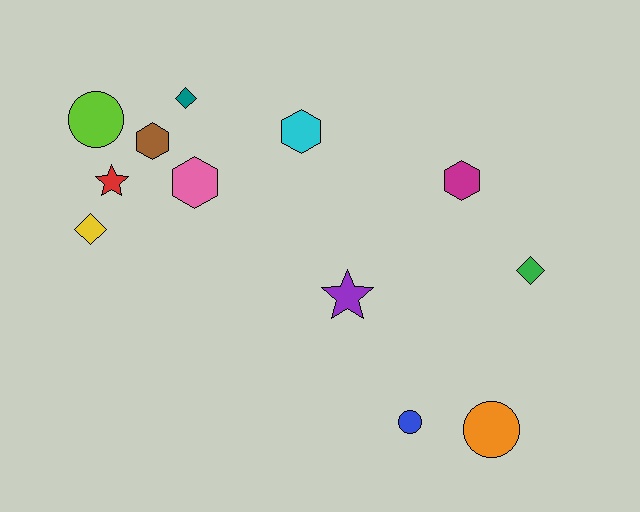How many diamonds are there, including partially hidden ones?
There are 3 diamonds.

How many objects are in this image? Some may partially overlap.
There are 12 objects.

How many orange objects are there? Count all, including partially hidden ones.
There is 1 orange object.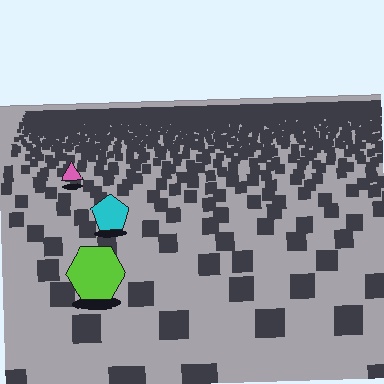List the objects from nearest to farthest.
From nearest to farthest: the lime hexagon, the cyan pentagon, the pink triangle.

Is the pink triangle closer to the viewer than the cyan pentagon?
No. The cyan pentagon is closer — you can tell from the texture gradient: the ground texture is coarser near it.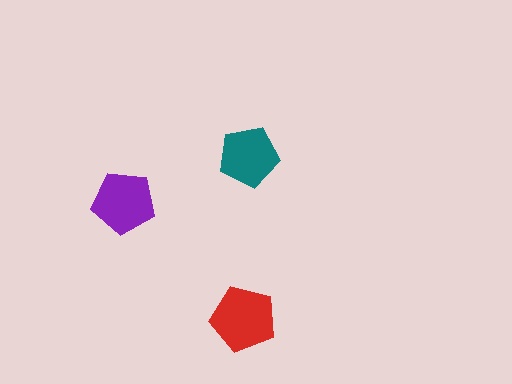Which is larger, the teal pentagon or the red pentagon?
The red one.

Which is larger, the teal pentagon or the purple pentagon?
The purple one.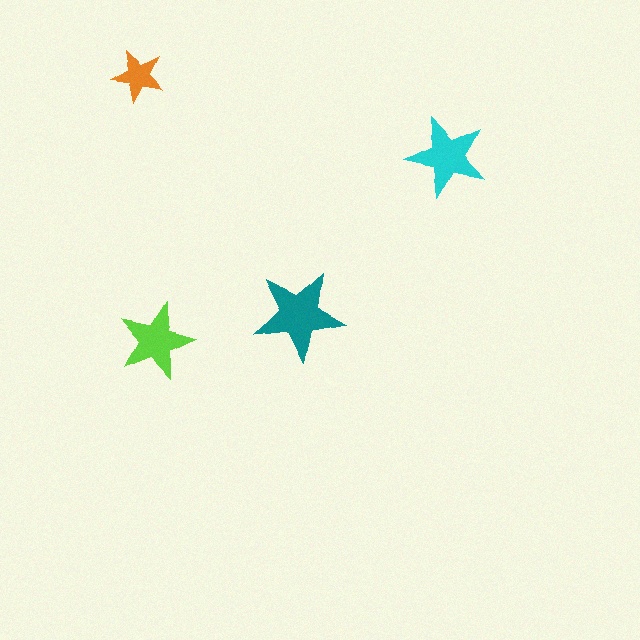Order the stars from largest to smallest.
the teal one, the cyan one, the lime one, the orange one.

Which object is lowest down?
The lime star is bottommost.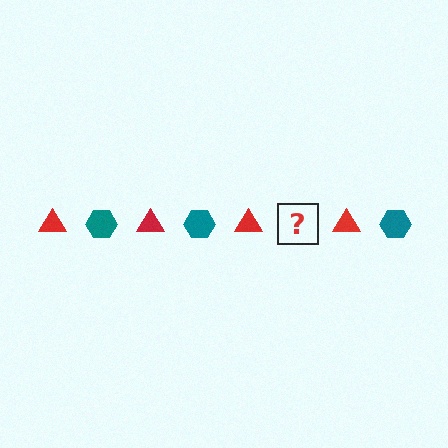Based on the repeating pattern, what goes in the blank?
The blank should be a teal hexagon.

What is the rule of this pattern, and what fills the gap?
The rule is that the pattern alternates between red triangle and teal hexagon. The gap should be filled with a teal hexagon.